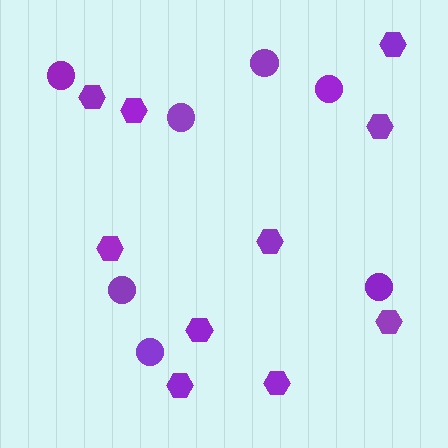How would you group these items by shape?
There are 2 groups: one group of circles (7) and one group of hexagons (10).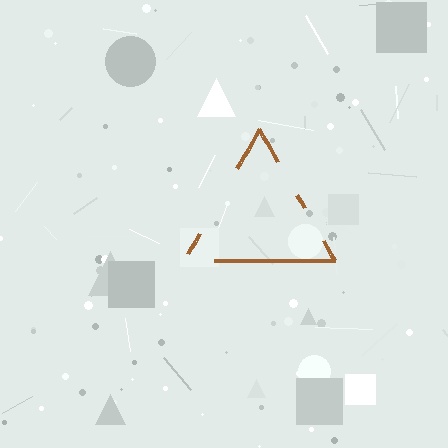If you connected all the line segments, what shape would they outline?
They would outline a triangle.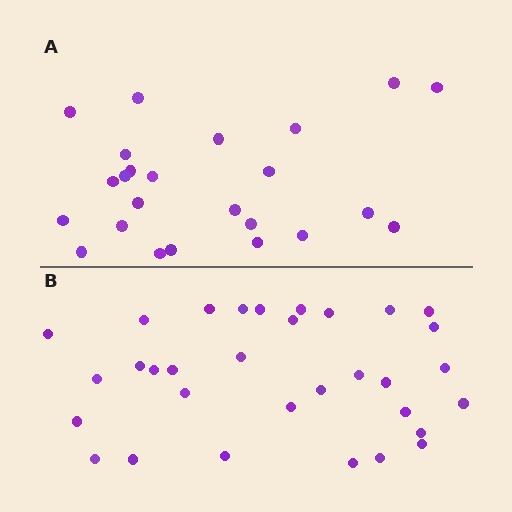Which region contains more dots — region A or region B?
Region B (the bottom region) has more dots.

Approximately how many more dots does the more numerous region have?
Region B has roughly 8 or so more dots than region A.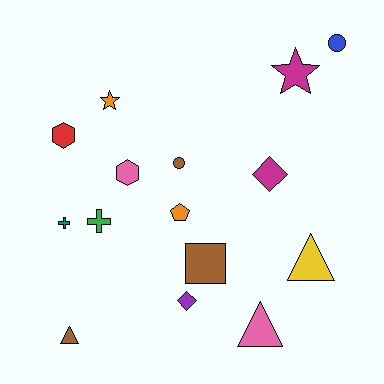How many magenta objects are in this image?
There are 2 magenta objects.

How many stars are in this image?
There are 2 stars.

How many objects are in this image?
There are 15 objects.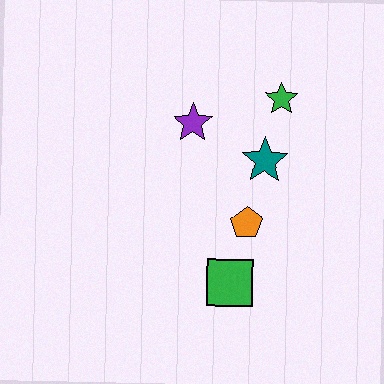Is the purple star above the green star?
No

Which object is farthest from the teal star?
The green square is farthest from the teal star.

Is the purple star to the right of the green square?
No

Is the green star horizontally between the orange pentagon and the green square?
No